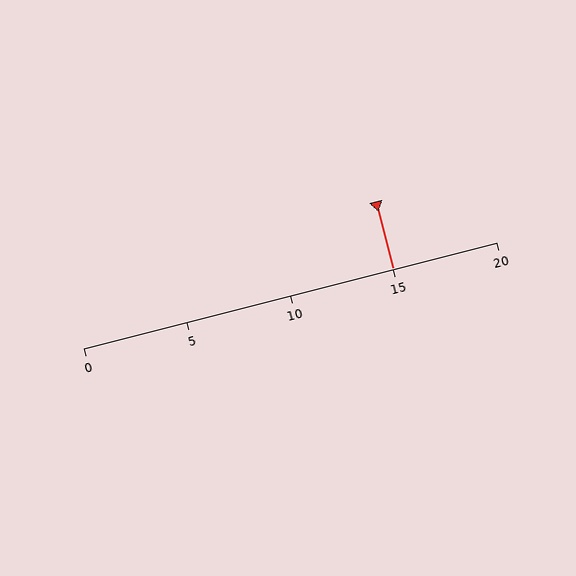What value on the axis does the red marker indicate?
The marker indicates approximately 15.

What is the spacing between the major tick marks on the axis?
The major ticks are spaced 5 apart.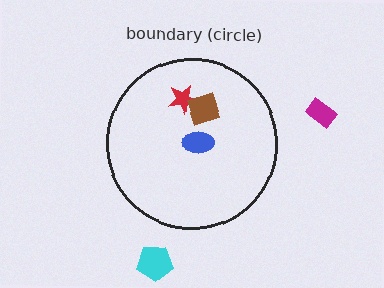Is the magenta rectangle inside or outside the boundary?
Outside.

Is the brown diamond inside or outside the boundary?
Inside.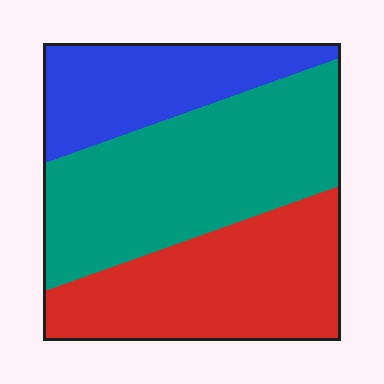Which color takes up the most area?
Teal, at roughly 45%.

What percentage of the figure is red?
Red takes up between a third and a half of the figure.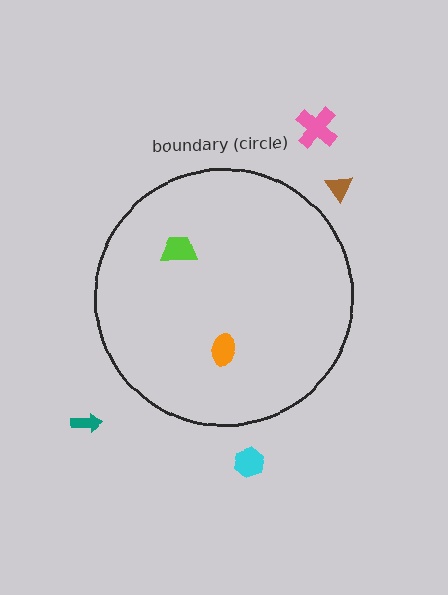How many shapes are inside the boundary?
2 inside, 4 outside.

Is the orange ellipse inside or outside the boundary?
Inside.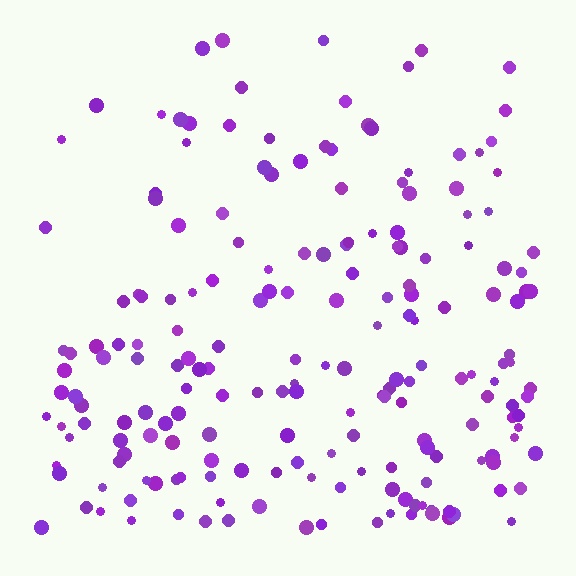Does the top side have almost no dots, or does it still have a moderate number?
Still a moderate number, just noticeably fewer than the bottom.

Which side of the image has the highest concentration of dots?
The bottom.